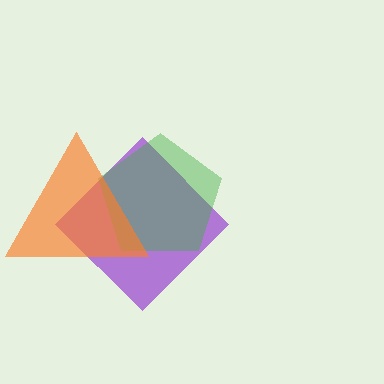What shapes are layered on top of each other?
The layered shapes are: a purple diamond, a green pentagon, an orange triangle.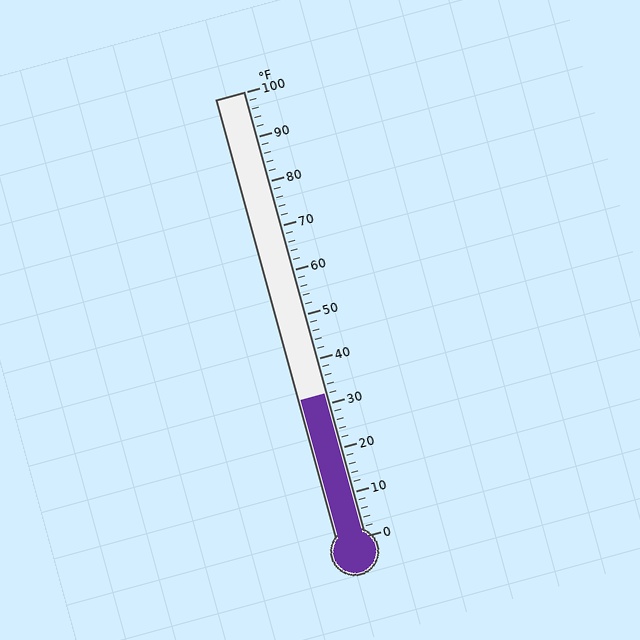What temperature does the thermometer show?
The thermometer shows approximately 32°F.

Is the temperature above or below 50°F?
The temperature is below 50°F.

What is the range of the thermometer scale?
The thermometer scale ranges from 0°F to 100°F.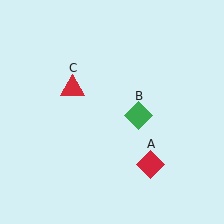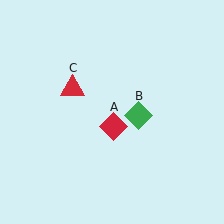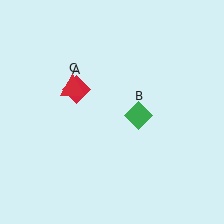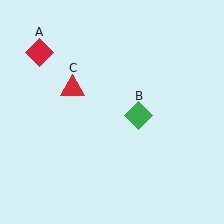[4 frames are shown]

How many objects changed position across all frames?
1 object changed position: red diamond (object A).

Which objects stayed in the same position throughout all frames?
Green diamond (object B) and red triangle (object C) remained stationary.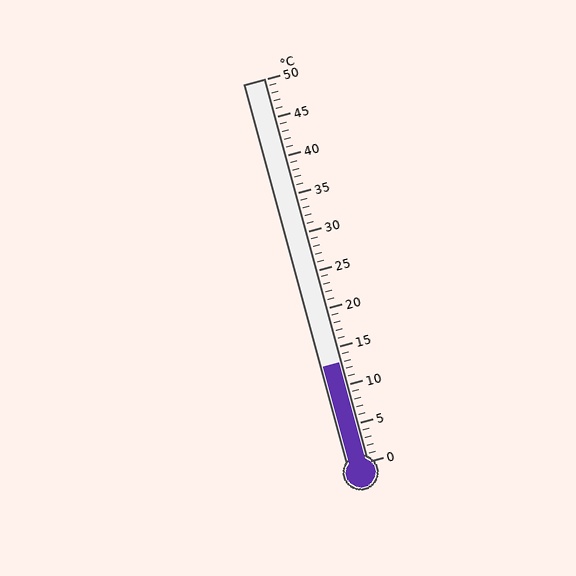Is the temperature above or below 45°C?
The temperature is below 45°C.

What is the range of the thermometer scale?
The thermometer scale ranges from 0°C to 50°C.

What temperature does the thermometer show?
The thermometer shows approximately 13°C.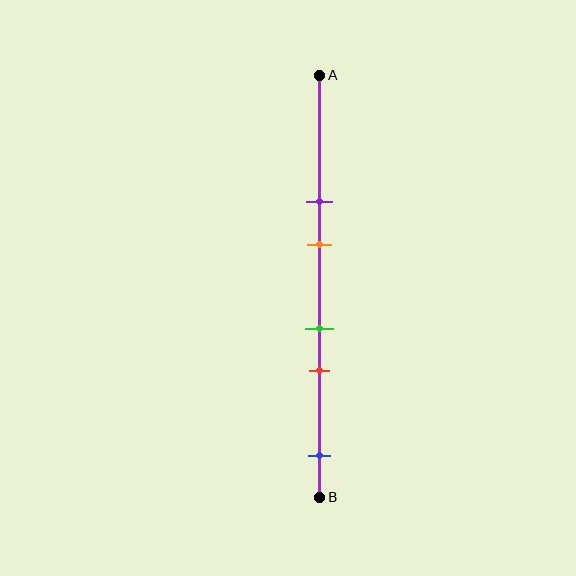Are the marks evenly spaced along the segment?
No, the marks are not evenly spaced.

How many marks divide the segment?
There are 5 marks dividing the segment.